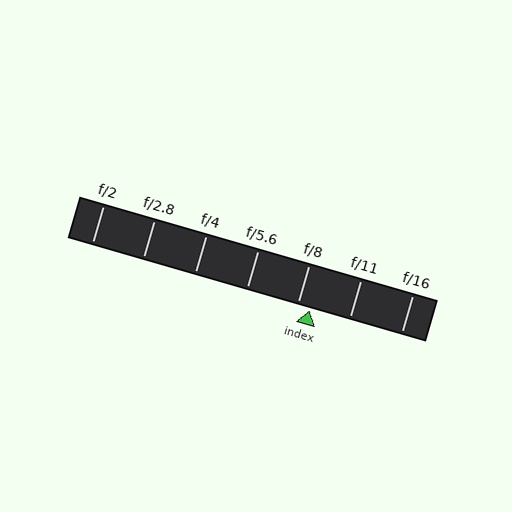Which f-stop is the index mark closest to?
The index mark is closest to f/8.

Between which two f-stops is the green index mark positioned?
The index mark is between f/8 and f/11.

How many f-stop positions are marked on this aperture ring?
There are 7 f-stop positions marked.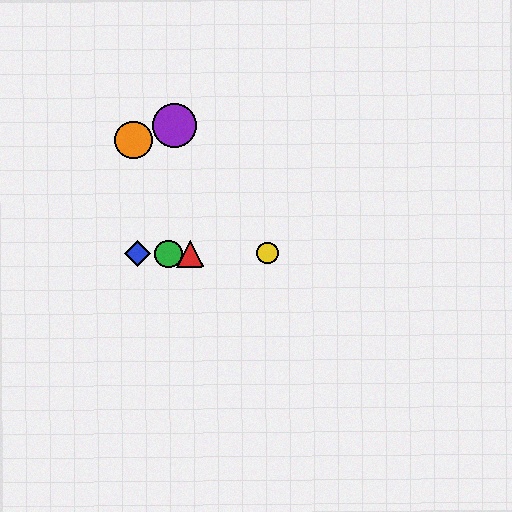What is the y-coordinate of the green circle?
The green circle is at y≈254.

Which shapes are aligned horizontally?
The red triangle, the blue diamond, the green circle, the yellow circle are aligned horizontally.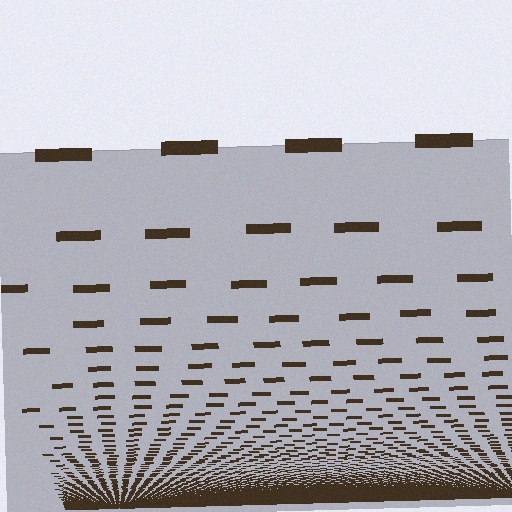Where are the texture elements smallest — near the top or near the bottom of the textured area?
Near the bottom.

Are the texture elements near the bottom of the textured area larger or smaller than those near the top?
Smaller. The gradient is inverted — elements near the bottom are smaller and denser.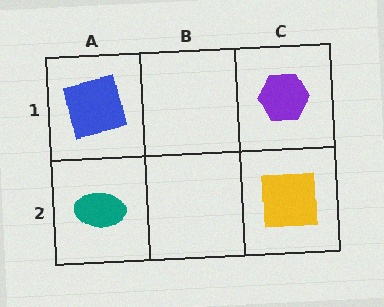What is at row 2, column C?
A yellow square.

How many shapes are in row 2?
2 shapes.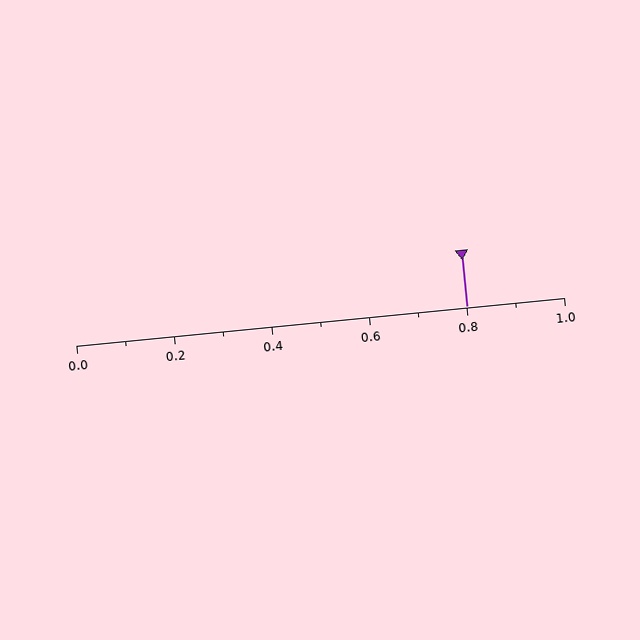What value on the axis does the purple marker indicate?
The marker indicates approximately 0.8.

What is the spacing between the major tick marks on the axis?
The major ticks are spaced 0.2 apart.